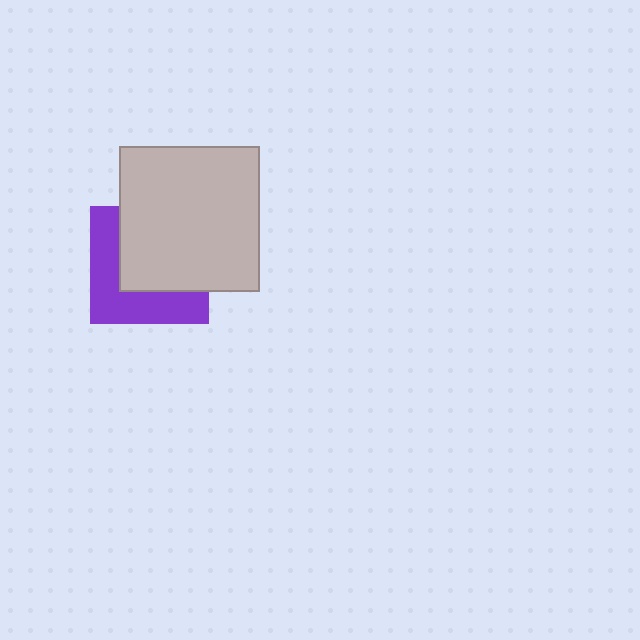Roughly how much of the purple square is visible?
About half of it is visible (roughly 45%).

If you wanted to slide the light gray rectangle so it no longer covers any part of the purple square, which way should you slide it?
Slide it toward the upper-right — that is the most direct way to separate the two shapes.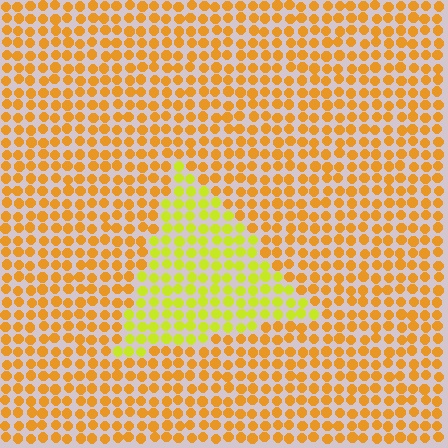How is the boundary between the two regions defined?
The boundary is defined purely by a slight shift in hue (about 36 degrees). Spacing, size, and orientation are identical on both sides.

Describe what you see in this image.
The image is filled with small orange elements in a uniform arrangement. A triangle-shaped region is visible where the elements are tinted to a slightly different hue, forming a subtle color boundary.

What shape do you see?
I see a triangle.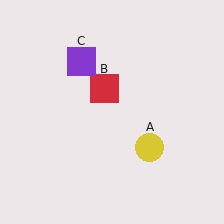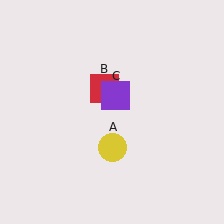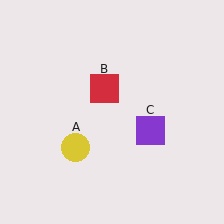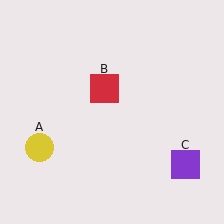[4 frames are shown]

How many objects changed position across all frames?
2 objects changed position: yellow circle (object A), purple square (object C).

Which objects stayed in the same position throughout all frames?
Red square (object B) remained stationary.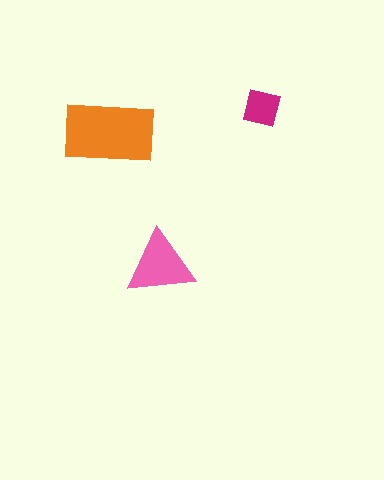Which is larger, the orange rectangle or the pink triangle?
The orange rectangle.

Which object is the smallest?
The magenta square.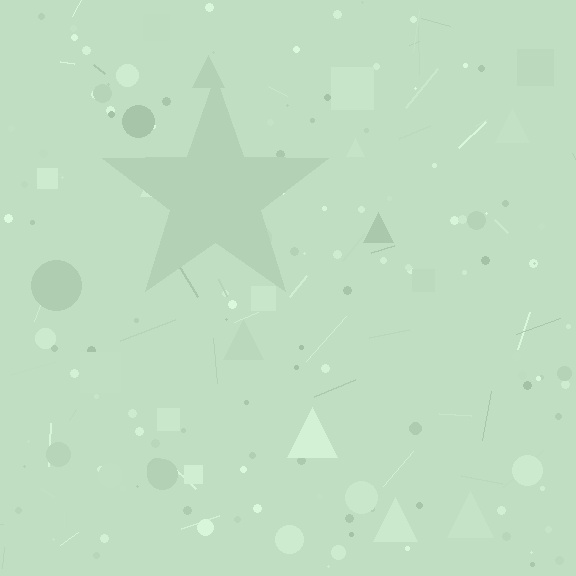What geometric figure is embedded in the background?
A star is embedded in the background.